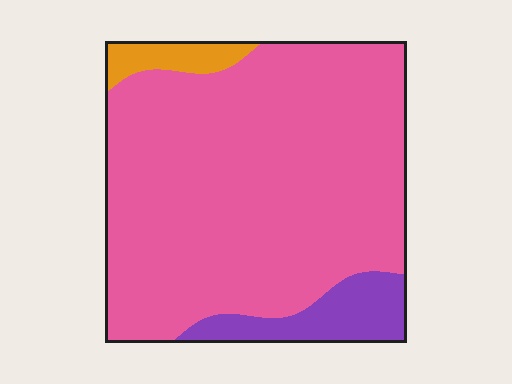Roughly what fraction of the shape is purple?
Purple takes up less than a quarter of the shape.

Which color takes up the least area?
Orange, at roughly 5%.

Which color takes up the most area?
Pink, at roughly 85%.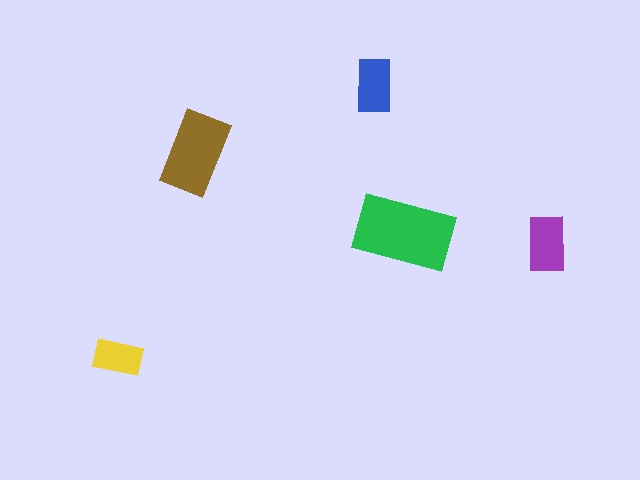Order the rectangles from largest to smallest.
the green one, the brown one, the purple one, the blue one, the yellow one.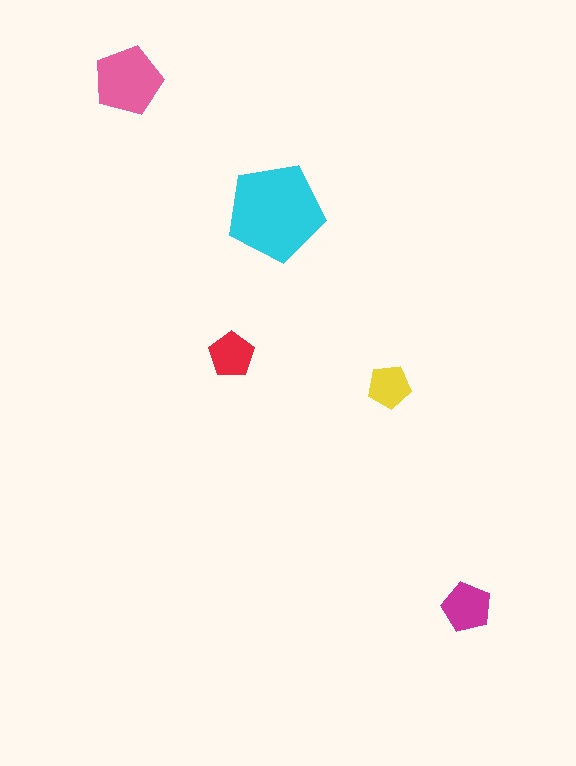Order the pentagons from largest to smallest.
the cyan one, the pink one, the magenta one, the red one, the yellow one.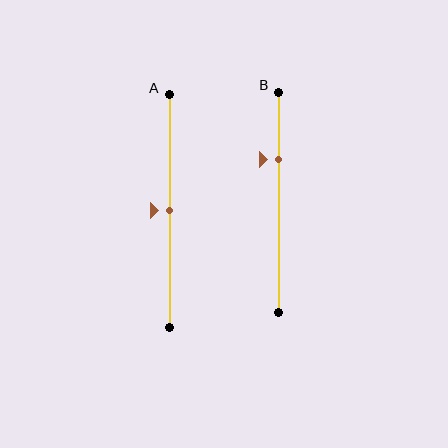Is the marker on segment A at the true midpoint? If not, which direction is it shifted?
Yes, the marker on segment A is at the true midpoint.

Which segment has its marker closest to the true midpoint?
Segment A has its marker closest to the true midpoint.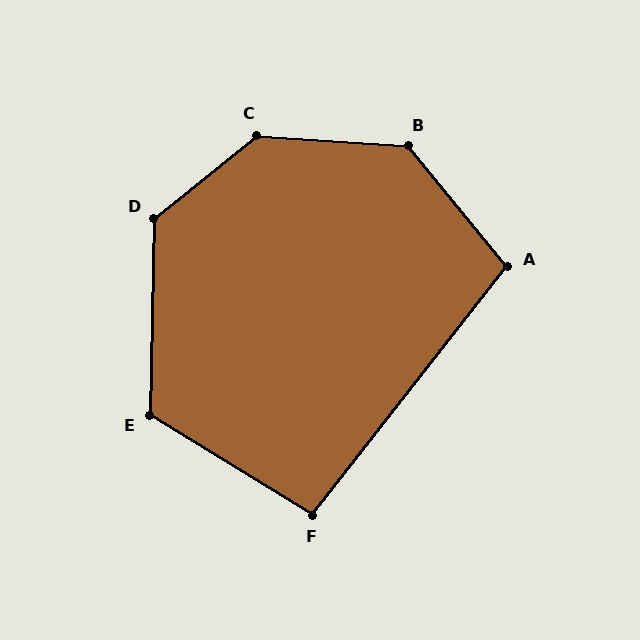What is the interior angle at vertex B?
Approximately 133 degrees (obtuse).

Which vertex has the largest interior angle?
C, at approximately 137 degrees.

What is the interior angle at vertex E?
Approximately 120 degrees (obtuse).